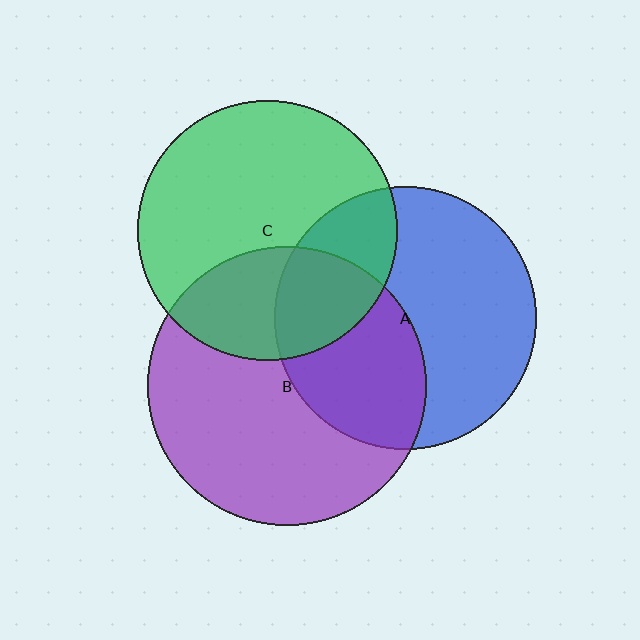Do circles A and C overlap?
Yes.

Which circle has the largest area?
Circle B (purple).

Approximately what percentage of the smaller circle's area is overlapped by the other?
Approximately 25%.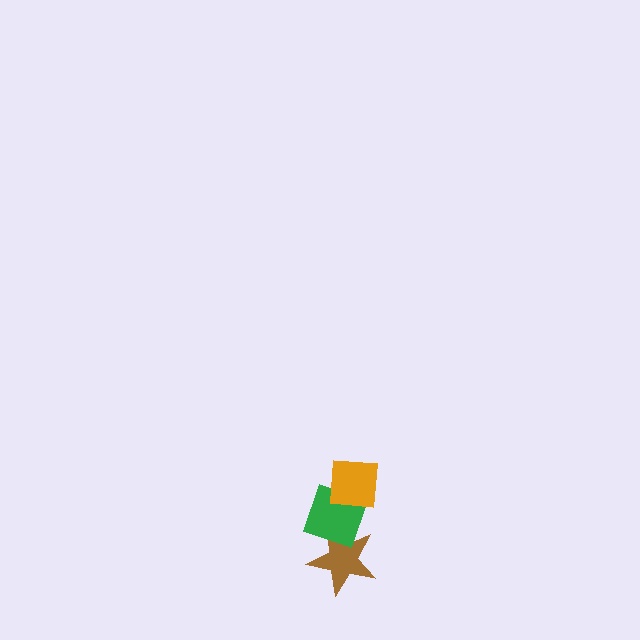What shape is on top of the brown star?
The green diamond is on top of the brown star.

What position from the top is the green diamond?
The green diamond is 2nd from the top.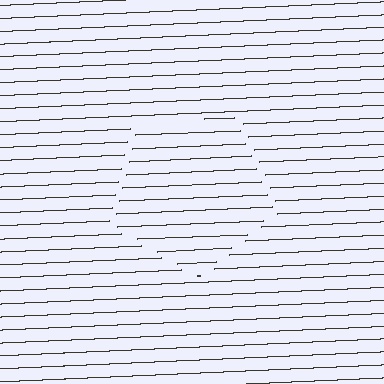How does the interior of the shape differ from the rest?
The interior of the shape contains the same grating, shifted by half a period — the contour is defined by the phase discontinuity where line-ends from the inner and outer gratings abut.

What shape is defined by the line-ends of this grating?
An illusory pentagon. The interior of the shape contains the same grating, shifted by half a period — the contour is defined by the phase discontinuity where line-ends from the inner and outer gratings abut.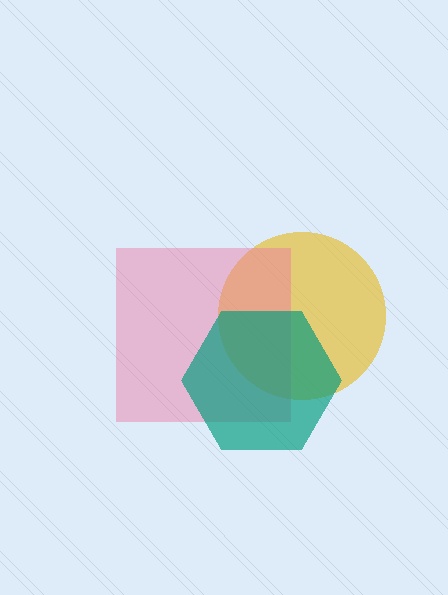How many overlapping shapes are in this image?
There are 3 overlapping shapes in the image.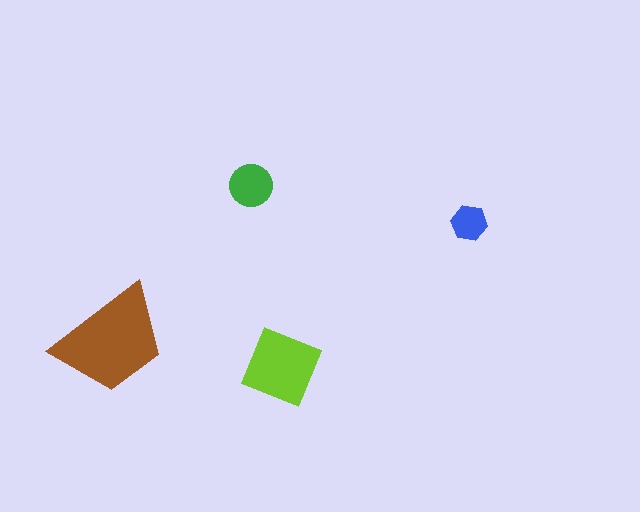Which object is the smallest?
The blue hexagon.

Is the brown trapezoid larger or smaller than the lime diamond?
Larger.